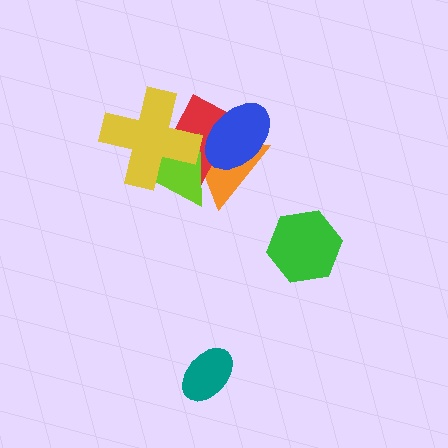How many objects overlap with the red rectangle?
4 objects overlap with the red rectangle.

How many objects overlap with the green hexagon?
0 objects overlap with the green hexagon.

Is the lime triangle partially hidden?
Yes, it is partially covered by another shape.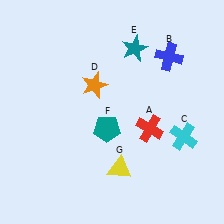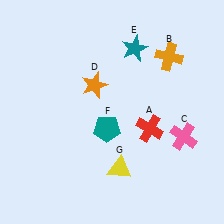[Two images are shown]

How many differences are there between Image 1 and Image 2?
There are 2 differences between the two images.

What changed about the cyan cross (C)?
In Image 1, C is cyan. In Image 2, it changed to pink.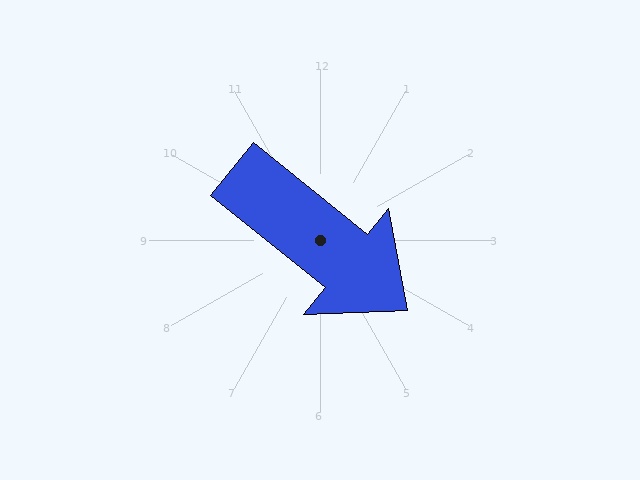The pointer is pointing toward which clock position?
Roughly 4 o'clock.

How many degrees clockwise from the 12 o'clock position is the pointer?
Approximately 129 degrees.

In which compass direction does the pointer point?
Southeast.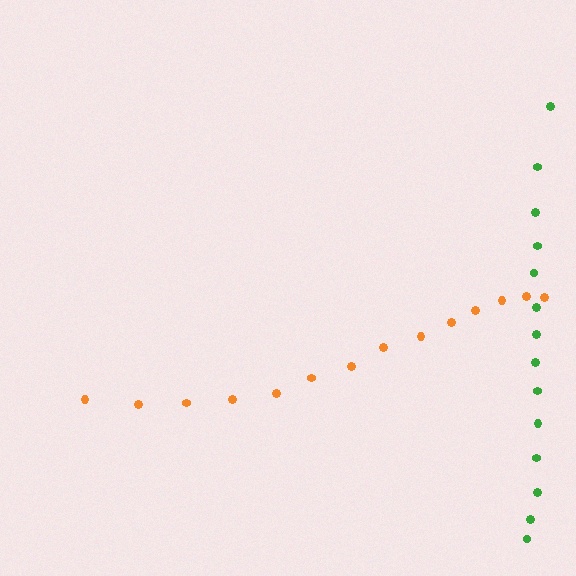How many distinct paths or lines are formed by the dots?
There are 2 distinct paths.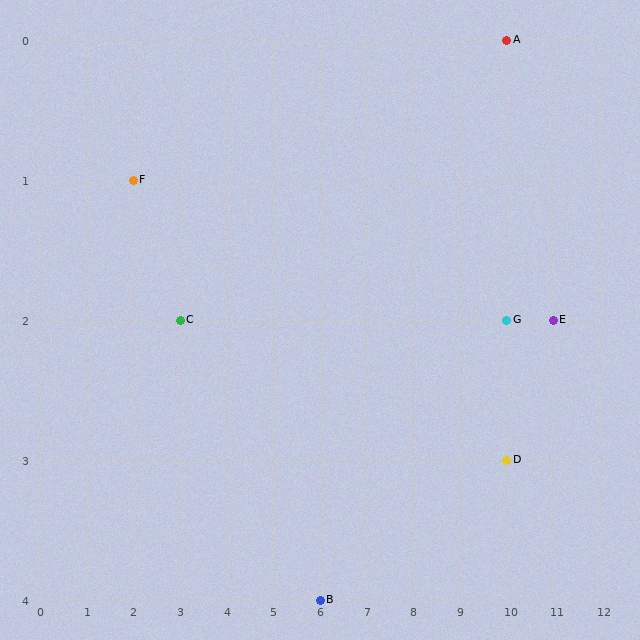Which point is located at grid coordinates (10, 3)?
Point D is at (10, 3).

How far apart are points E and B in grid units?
Points E and B are 5 columns and 2 rows apart (about 5.4 grid units diagonally).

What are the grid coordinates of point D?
Point D is at grid coordinates (10, 3).